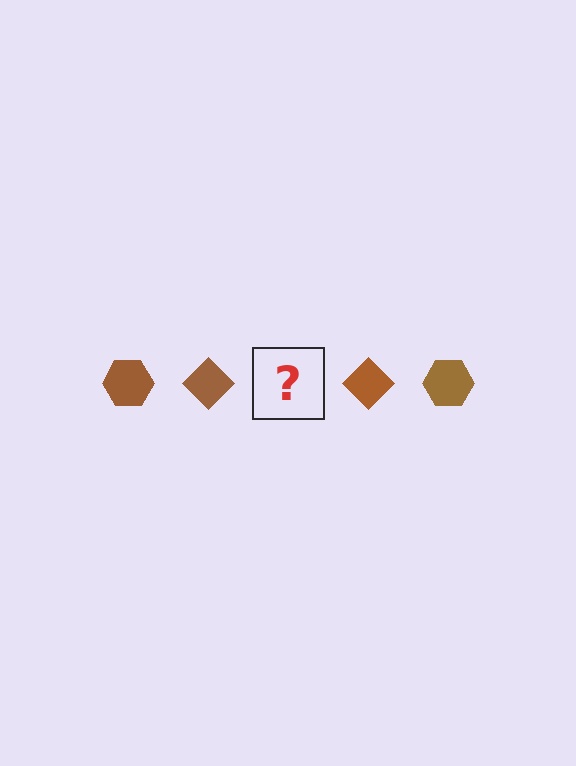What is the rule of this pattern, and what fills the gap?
The rule is that the pattern cycles through hexagon, diamond shapes in brown. The gap should be filled with a brown hexagon.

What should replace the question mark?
The question mark should be replaced with a brown hexagon.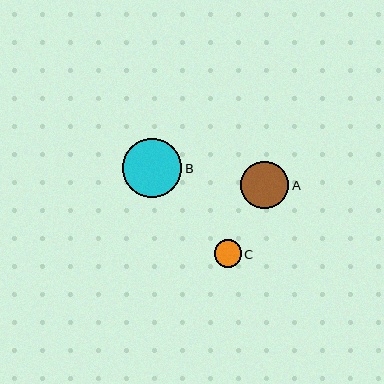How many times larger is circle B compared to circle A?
Circle B is approximately 1.2 times the size of circle A.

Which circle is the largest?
Circle B is the largest with a size of approximately 59 pixels.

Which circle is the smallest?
Circle C is the smallest with a size of approximately 27 pixels.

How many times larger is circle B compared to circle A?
Circle B is approximately 1.2 times the size of circle A.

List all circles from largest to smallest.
From largest to smallest: B, A, C.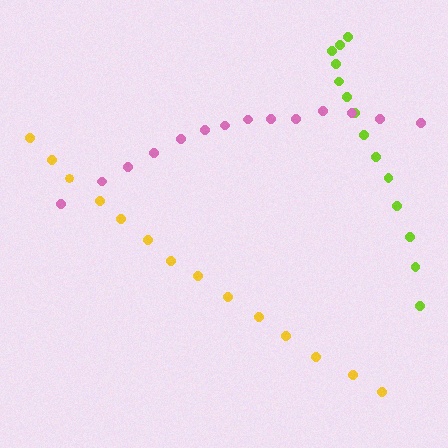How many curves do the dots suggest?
There are 3 distinct paths.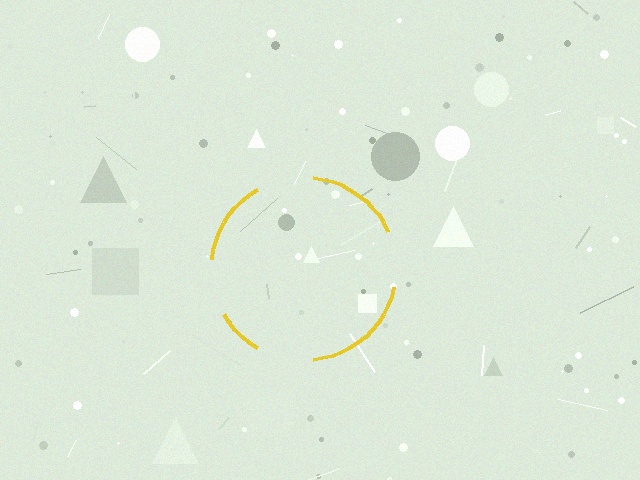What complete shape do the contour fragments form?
The contour fragments form a circle.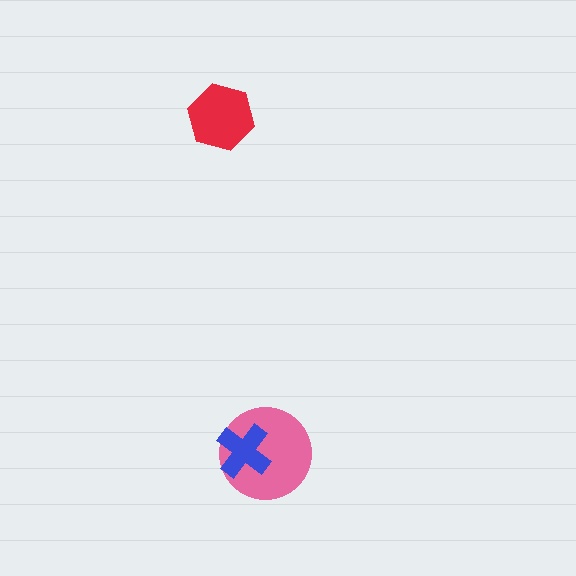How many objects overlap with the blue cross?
1 object overlaps with the blue cross.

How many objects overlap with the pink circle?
1 object overlaps with the pink circle.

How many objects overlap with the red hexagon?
0 objects overlap with the red hexagon.